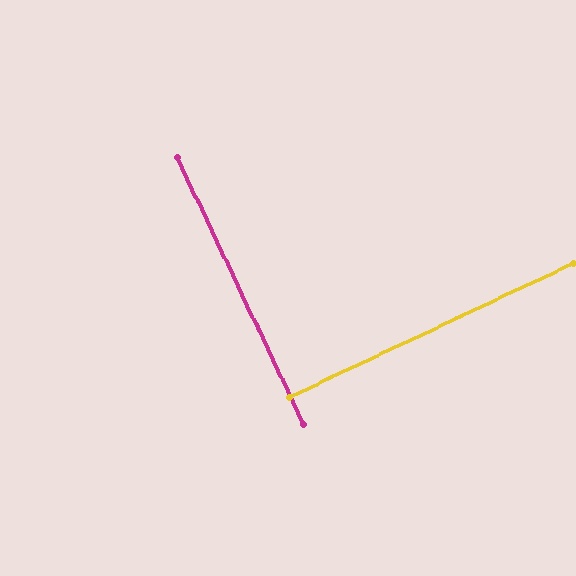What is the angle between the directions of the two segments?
Approximately 90 degrees.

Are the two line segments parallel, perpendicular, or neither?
Perpendicular — they meet at approximately 90°.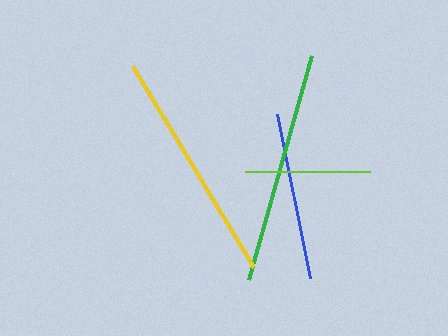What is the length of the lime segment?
The lime segment is approximately 124 pixels long.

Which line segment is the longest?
The yellow line is the longest at approximately 234 pixels.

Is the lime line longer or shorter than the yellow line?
The yellow line is longer than the lime line.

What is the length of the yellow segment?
The yellow segment is approximately 234 pixels long.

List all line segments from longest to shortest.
From longest to shortest: yellow, green, blue, lime.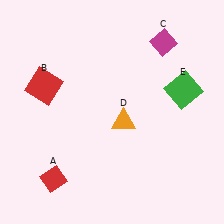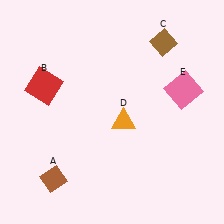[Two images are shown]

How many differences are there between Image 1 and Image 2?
There are 3 differences between the two images.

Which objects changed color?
A changed from red to brown. C changed from magenta to brown. E changed from green to pink.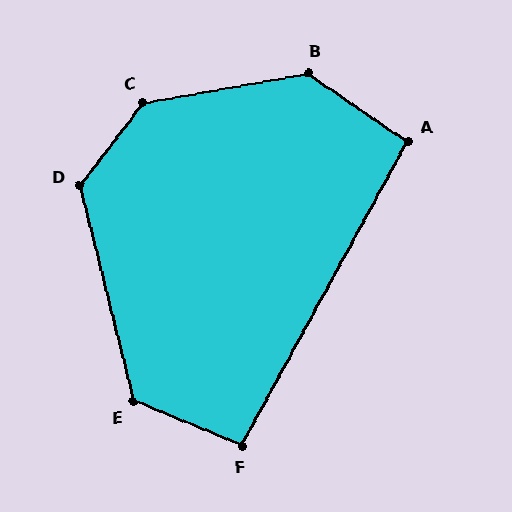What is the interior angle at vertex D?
Approximately 128 degrees (obtuse).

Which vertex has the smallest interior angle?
A, at approximately 96 degrees.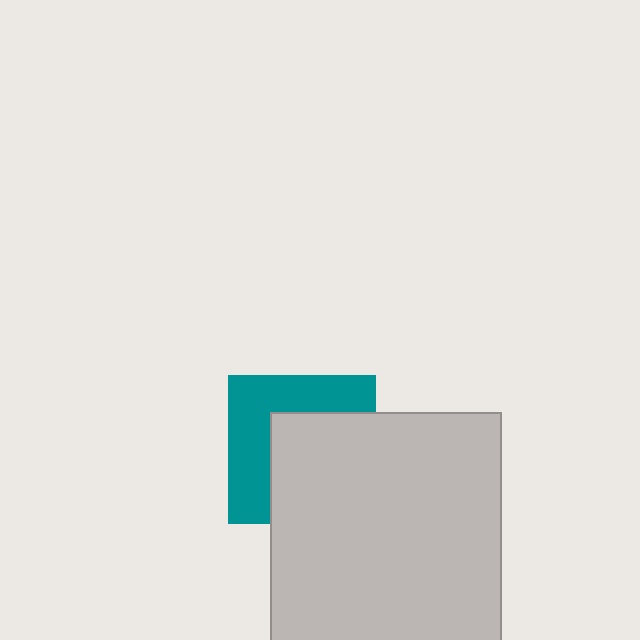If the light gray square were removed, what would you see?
You would see the complete teal square.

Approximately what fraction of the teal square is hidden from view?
Roughly 54% of the teal square is hidden behind the light gray square.